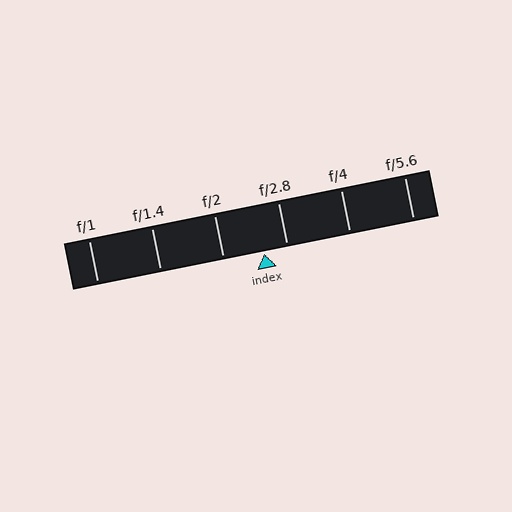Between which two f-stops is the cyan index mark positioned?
The index mark is between f/2 and f/2.8.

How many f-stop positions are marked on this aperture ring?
There are 6 f-stop positions marked.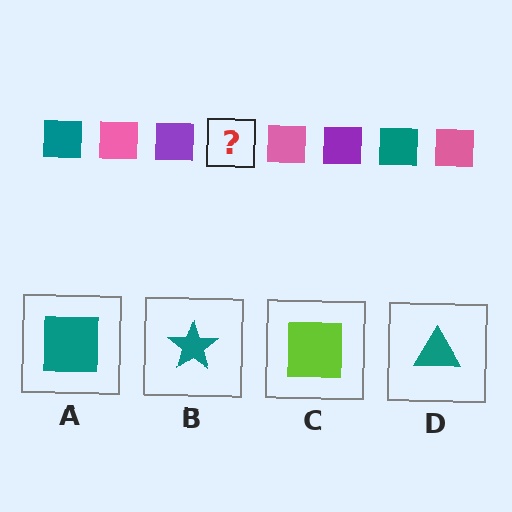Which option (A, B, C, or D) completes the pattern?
A.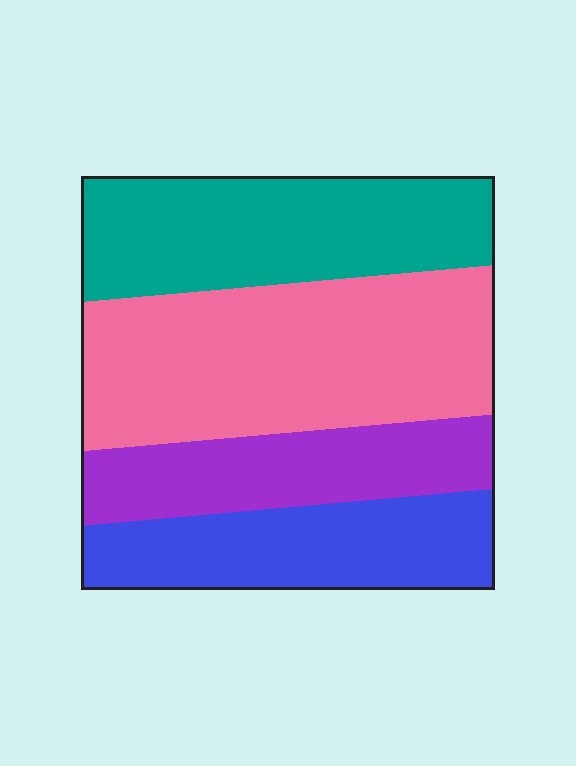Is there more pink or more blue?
Pink.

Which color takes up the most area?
Pink, at roughly 35%.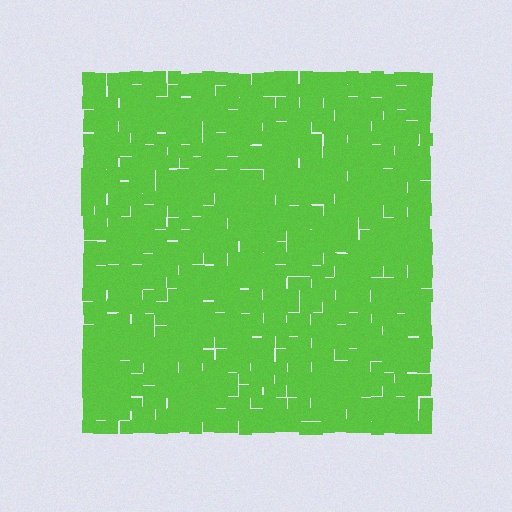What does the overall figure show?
The overall figure shows a square.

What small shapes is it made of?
It is made of small squares.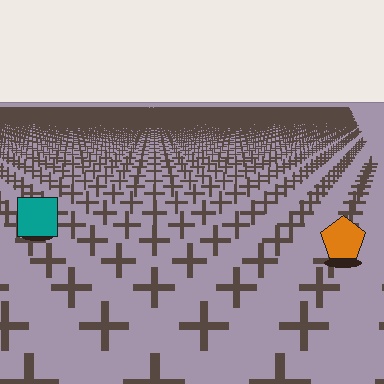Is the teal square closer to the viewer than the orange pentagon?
No. The orange pentagon is closer — you can tell from the texture gradient: the ground texture is coarser near it.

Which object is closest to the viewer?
The orange pentagon is closest. The texture marks near it are larger and more spread out.